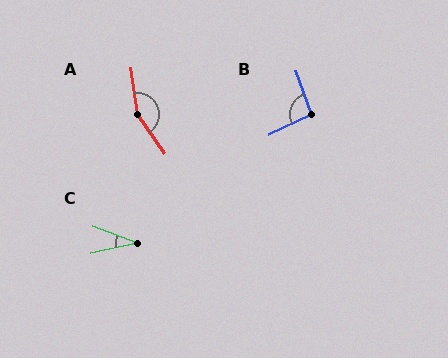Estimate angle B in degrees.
Approximately 96 degrees.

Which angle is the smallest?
C, at approximately 33 degrees.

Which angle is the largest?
A, at approximately 153 degrees.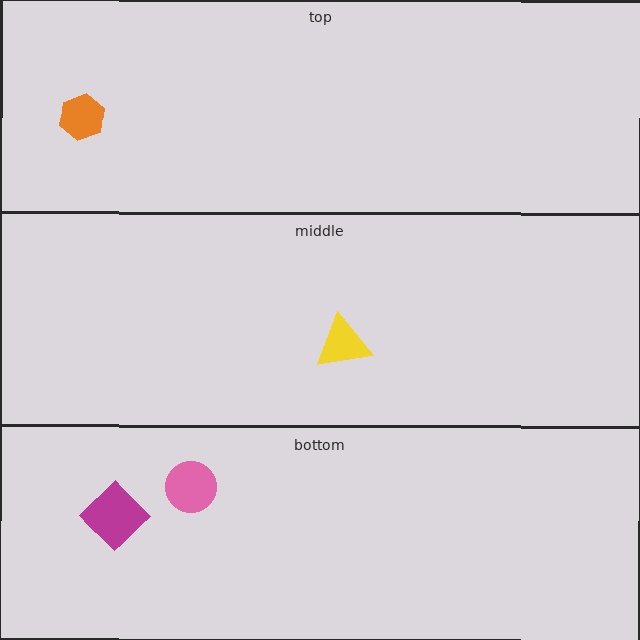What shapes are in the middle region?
The yellow triangle.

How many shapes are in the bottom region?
2.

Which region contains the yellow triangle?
The middle region.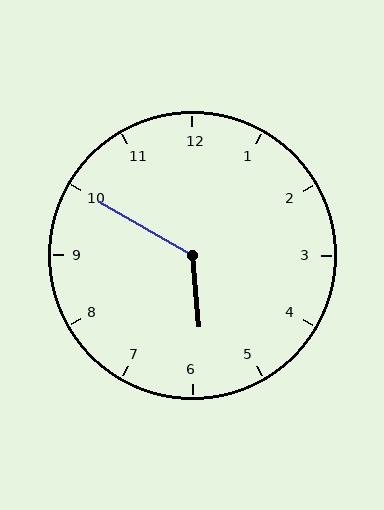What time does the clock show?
5:50.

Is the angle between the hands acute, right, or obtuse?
It is obtuse.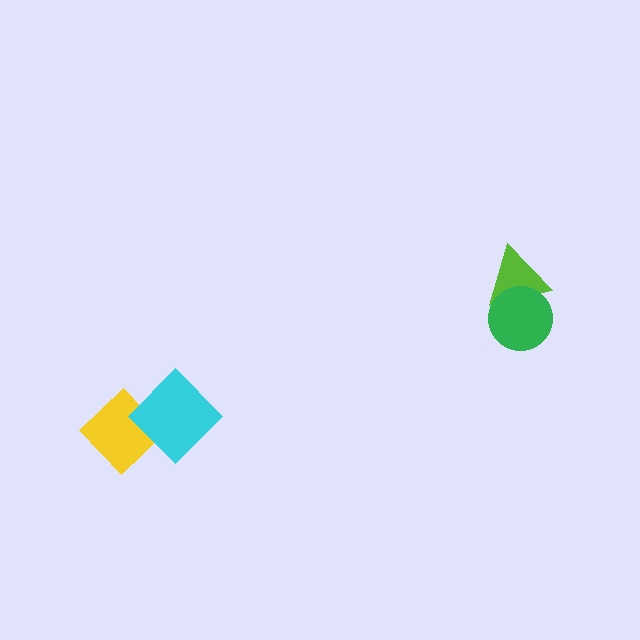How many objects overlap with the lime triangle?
1 object overlaps with the lime triangle.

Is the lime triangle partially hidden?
Yes, it is partially covered by another shape.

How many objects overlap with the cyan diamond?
1 object overlaps with the cyan diamond.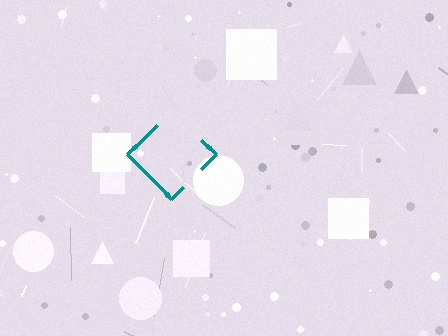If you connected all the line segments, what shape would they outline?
They would outline a diamond.